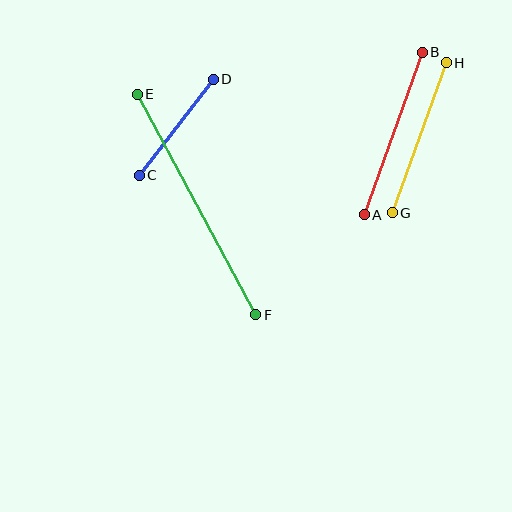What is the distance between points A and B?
The distance is approximately 173 pixels.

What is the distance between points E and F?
The distance is approximately 250 pixels.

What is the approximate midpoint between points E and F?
The midpoint is at approximately (197, 205) pixels.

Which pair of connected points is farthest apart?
Points E and F are farthest apart.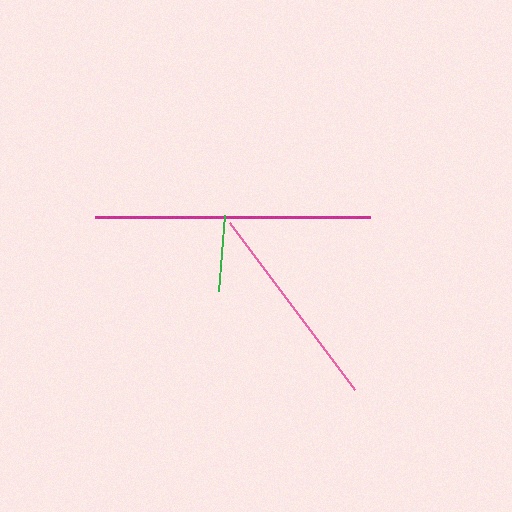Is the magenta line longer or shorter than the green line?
The magenta line is longer than the green line.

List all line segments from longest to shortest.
From longest to shortest: magenta, pink, green.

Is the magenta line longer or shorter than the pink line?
The magenta line is longer than the pink line.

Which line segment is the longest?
The magenta line is the longest at approximately 276 pixels.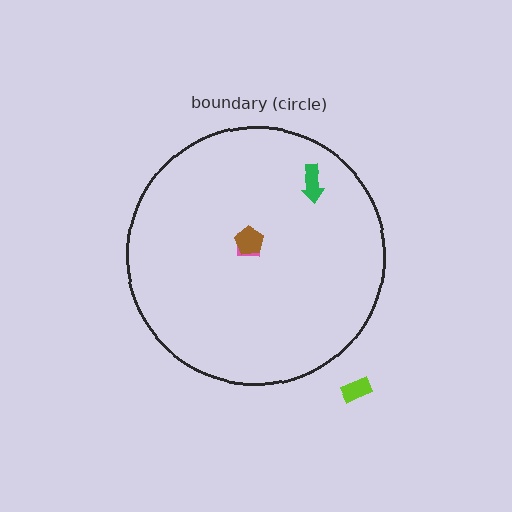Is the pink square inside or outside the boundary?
Inside.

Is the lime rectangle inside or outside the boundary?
Outside.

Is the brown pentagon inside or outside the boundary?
Inside.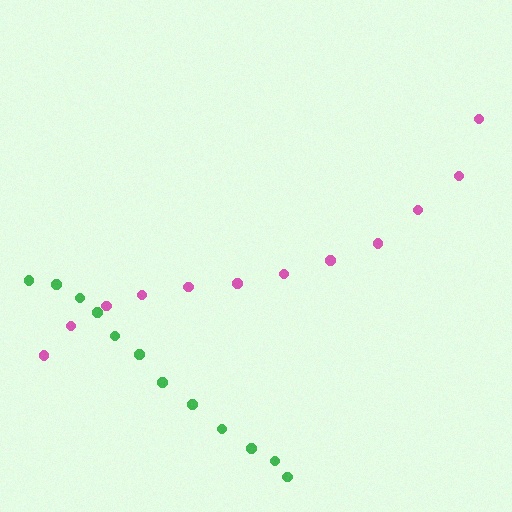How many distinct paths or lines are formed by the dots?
There are 2 distinct paths.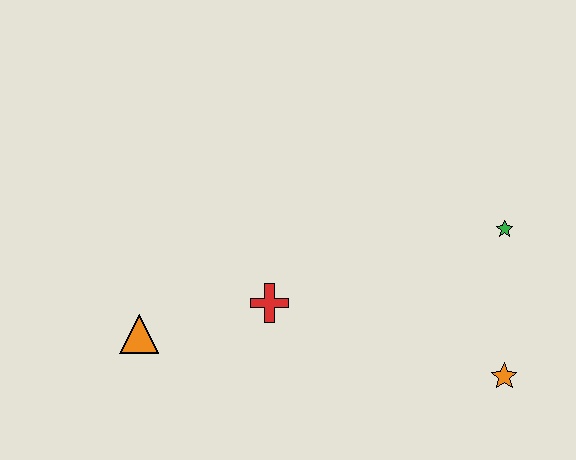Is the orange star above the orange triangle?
No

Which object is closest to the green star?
The orange star is closest to the green star.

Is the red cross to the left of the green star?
Yes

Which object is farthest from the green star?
The orange triangle is farthest from the green star.